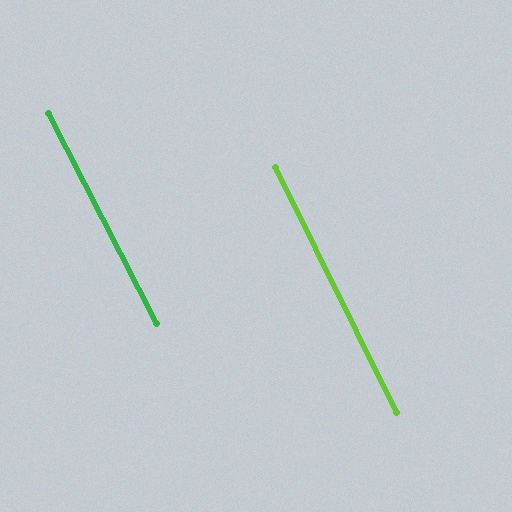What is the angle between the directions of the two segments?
Approximately 1 degree.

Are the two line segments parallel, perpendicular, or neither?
Parallel — their directions differ by only 0.7°.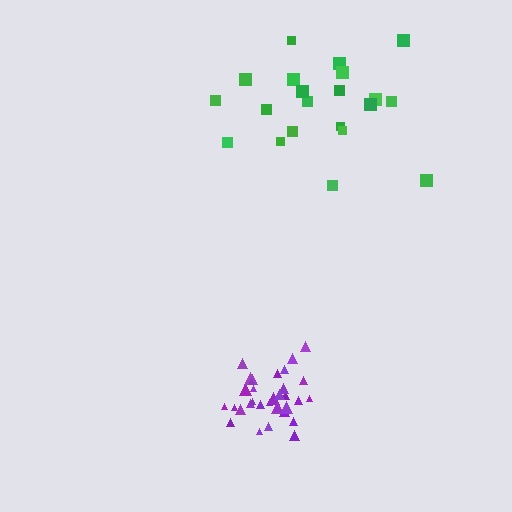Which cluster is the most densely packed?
Purple.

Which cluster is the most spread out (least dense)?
Green.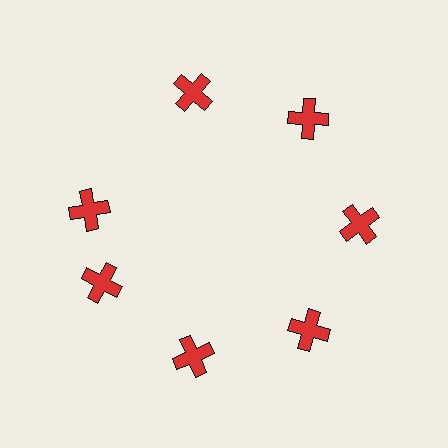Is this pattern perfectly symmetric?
No. The 7 red crosses are arranged in a ring, but one element near the 10 o'clock position is rotated out of alignment along the ring, breaking the 7-fold rotational symmetry.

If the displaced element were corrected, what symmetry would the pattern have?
It would have 7-fold rotational symmetry — the pattern would map onto itself every 51 degrees.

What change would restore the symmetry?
The symmetry would be restored by rotating it back into even spacing with its neighbors so that all 7 crosses sit at equal angles and equal distance from the center.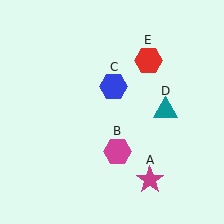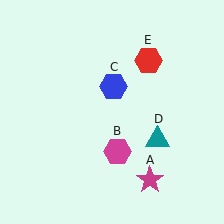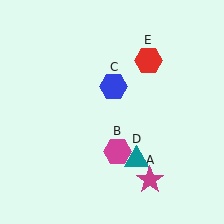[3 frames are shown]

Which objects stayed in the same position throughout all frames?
Magenta star (object A) and magenta hexagon (object B) and blue hexagon (object C) and red hexagon (object E) remained stationary.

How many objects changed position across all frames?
1 object changed position: teal triangle (object D).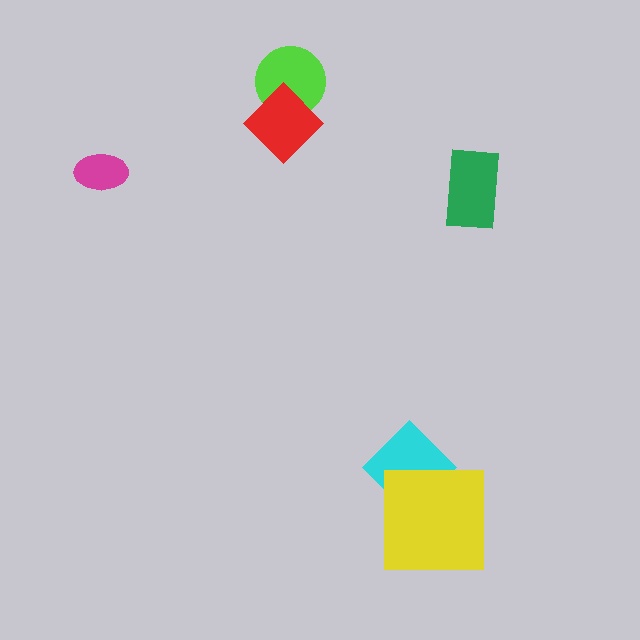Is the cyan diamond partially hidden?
Yes, it is partially covered by another shape.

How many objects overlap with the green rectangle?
0 objects overlap with the green rectangle.